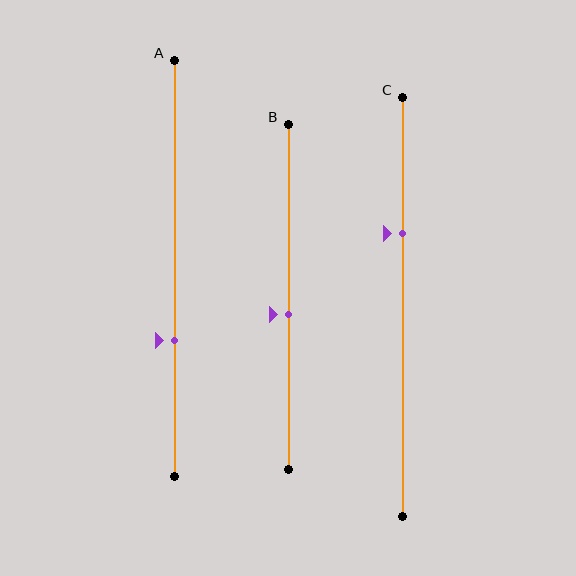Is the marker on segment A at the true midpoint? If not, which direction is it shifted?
No, the marker on segment A is shifted downward by about 17% of the segment length.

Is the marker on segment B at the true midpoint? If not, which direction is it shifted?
No, the marker on segment B is shifted downward by about 5% of the segment length.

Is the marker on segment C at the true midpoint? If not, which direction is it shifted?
No, the marker on segment C is shifted upward by about 17% of the segment length.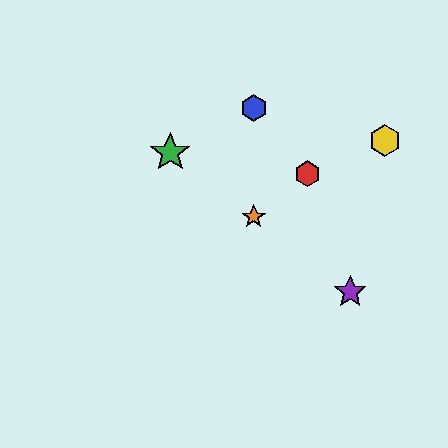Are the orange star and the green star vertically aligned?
No, the orange star is at x≈254 and the green star is at x≈170.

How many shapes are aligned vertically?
2 shapes (the blue hexagon, the orange star) are aligned vertically.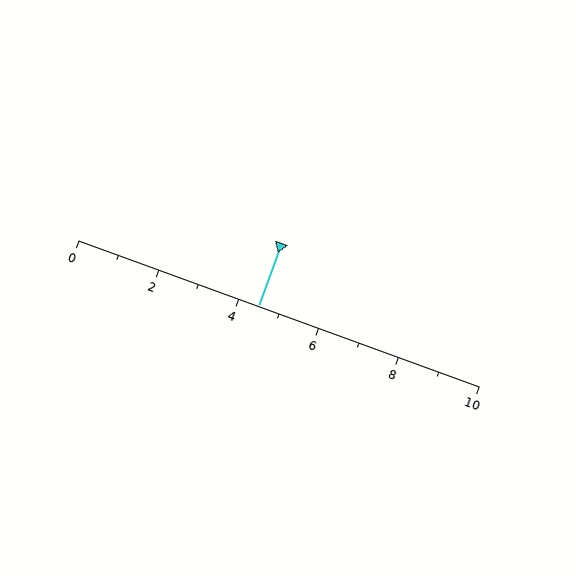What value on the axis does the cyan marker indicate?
The marker indicates approximately 4.5.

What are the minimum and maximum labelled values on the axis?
The axis runs from 0 to 10.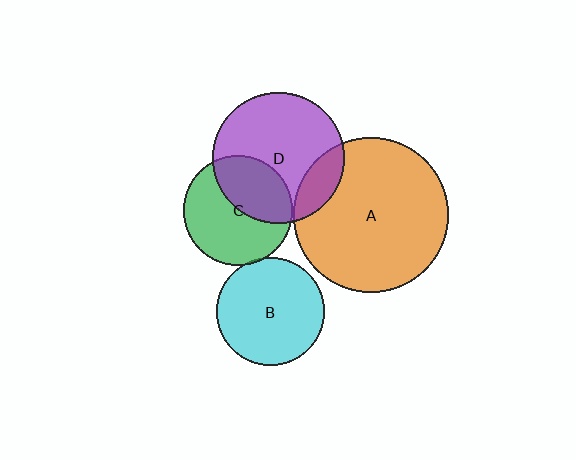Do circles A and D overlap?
Yes.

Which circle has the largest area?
Circle A (orange).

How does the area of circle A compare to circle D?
Approximately 1.4 times.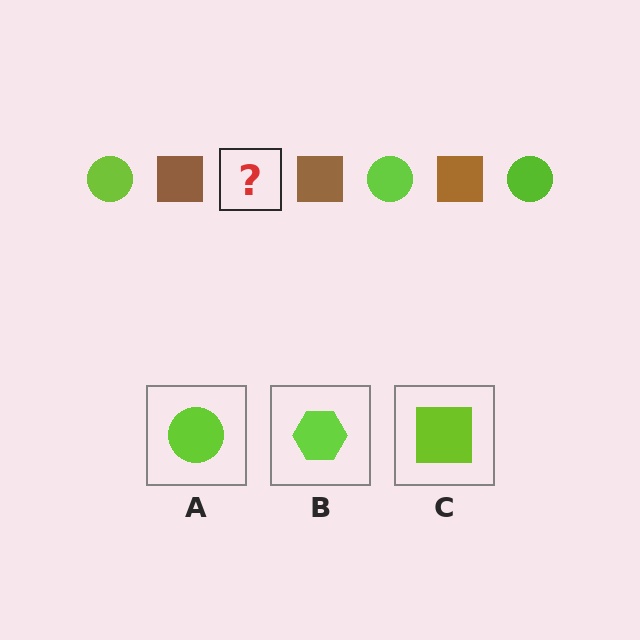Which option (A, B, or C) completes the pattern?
A.